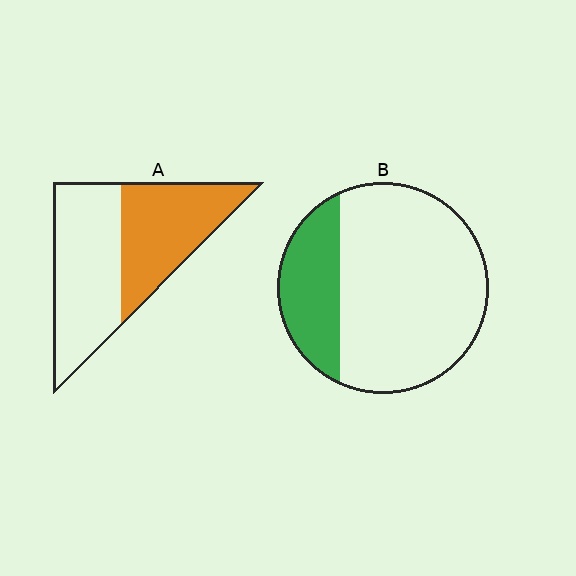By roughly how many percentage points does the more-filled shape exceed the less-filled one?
By roughly 20 percentage points (A over B).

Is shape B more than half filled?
No.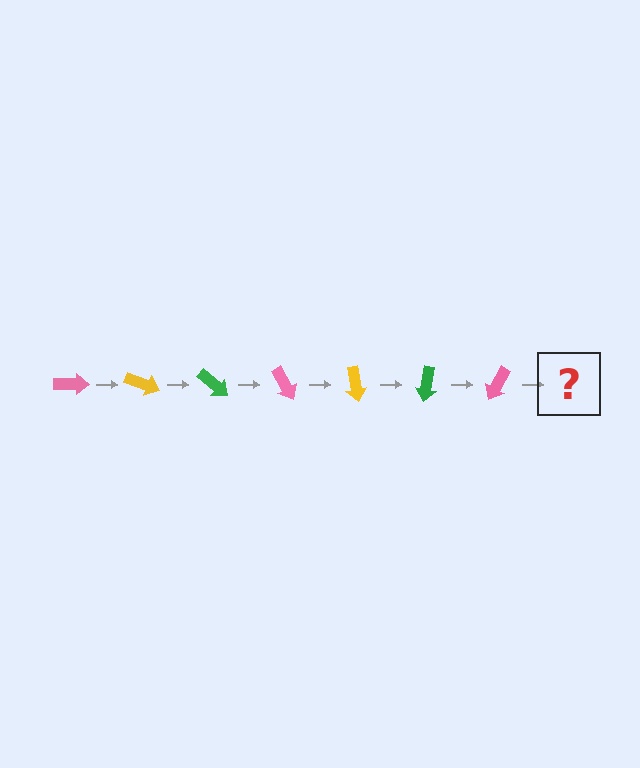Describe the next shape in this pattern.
It should be a yellow arrow, rotated 140 degrees from the start.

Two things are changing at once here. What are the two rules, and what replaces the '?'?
The two rules are that it rotates 20 degrees each step and the color cycles through pink, yellow, and green. The '?' should be a yellow arrow, rotated 140 degrees from the start.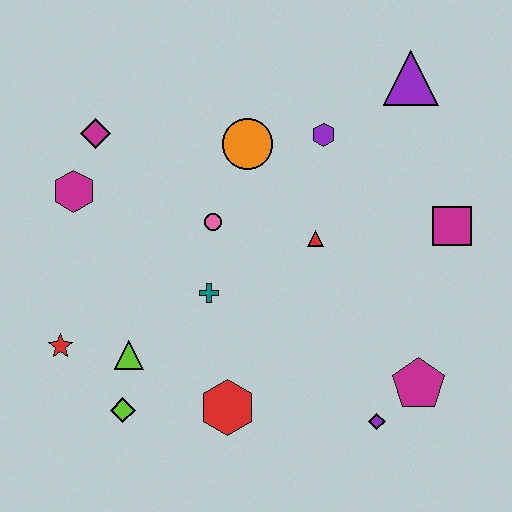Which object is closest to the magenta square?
The red triangle is closest to the magenta square.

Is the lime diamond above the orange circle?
No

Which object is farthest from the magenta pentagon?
The magenta diamond is farthest from the magenta pentagon.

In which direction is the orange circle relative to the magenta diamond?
The orange circle is to the right of the magenta diamond.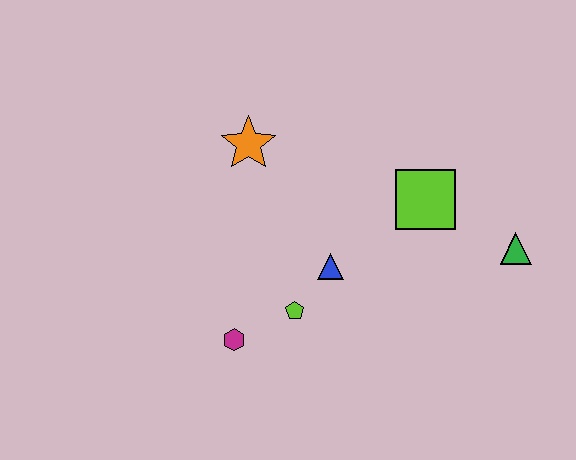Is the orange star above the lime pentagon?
Yes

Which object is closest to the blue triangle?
The lime pentagon is closest to the blue triangle.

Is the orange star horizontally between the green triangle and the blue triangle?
No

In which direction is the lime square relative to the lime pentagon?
The lime square is to the right of the lime pentagon.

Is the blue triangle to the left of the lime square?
Yes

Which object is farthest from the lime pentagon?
The green triangle is farthest from the lime pentagon.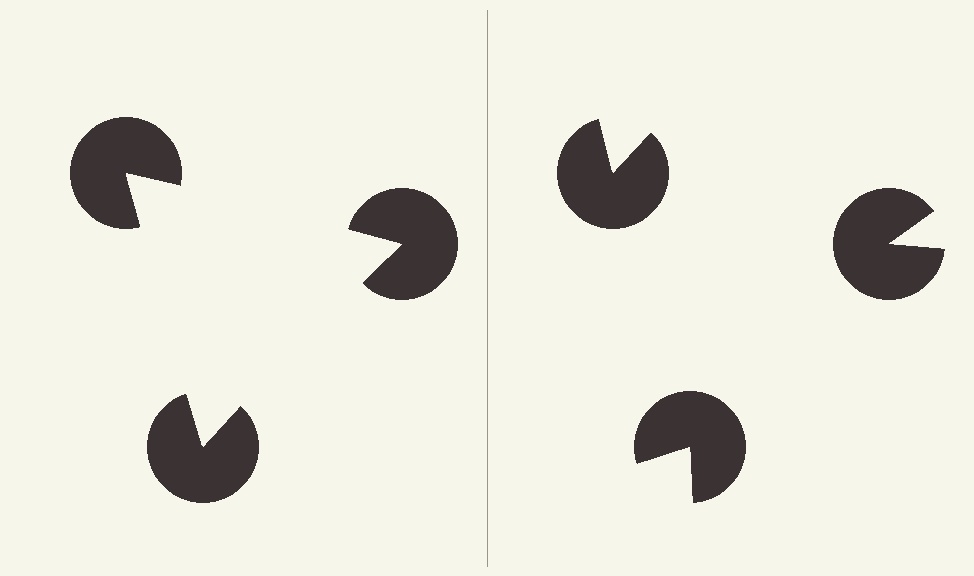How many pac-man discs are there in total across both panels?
6 — 3 on each side.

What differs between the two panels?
The pac-man discs are positioned identically on both sides; only the wedge orientations differ. On the left they align to a triangle; on the right they are misaligned.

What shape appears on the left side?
An illusory triangle.